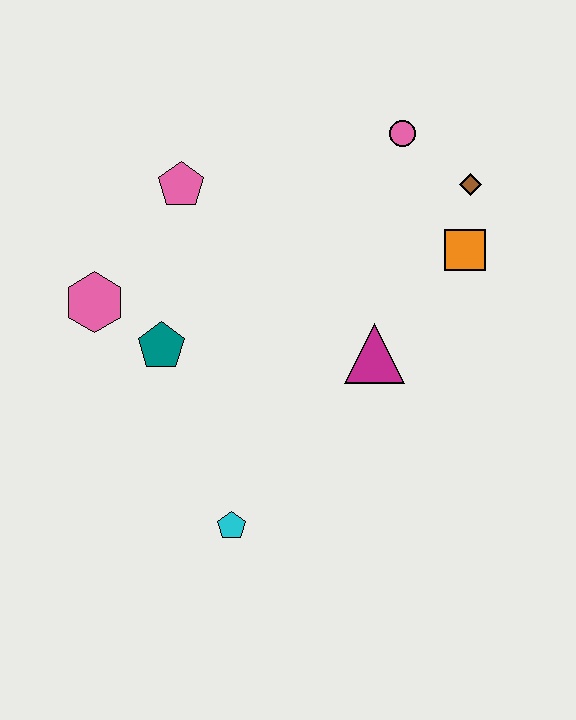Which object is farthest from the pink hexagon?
The brown diamond is farthest from the pink hexagon.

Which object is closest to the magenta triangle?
The orange square is closest to the magenta triangle.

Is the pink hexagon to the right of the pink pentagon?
No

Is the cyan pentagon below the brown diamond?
Yes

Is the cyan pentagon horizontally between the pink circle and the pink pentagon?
Yes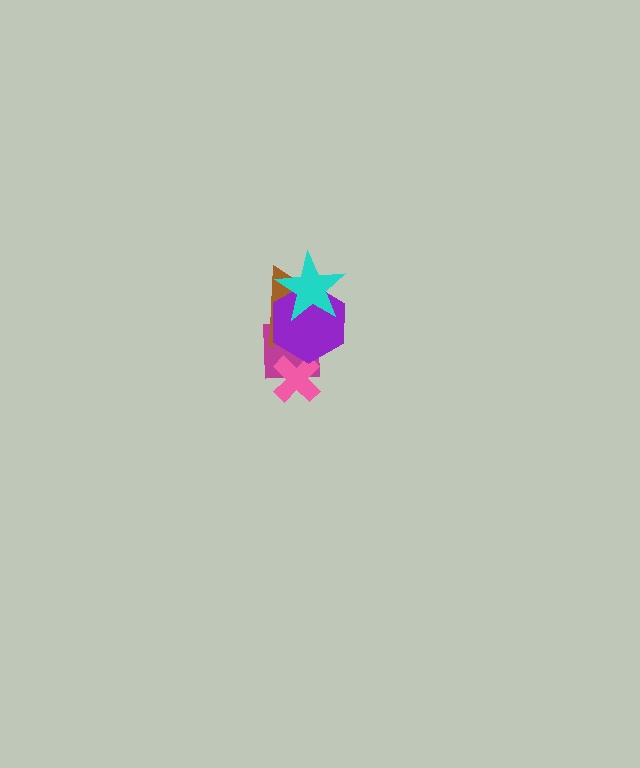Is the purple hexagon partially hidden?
Yes, it is partially covered by another shape.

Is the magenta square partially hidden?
Yes, it is partially covered by another shape.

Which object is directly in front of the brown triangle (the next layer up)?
The purple hexagon is directly in front of the brown triangle.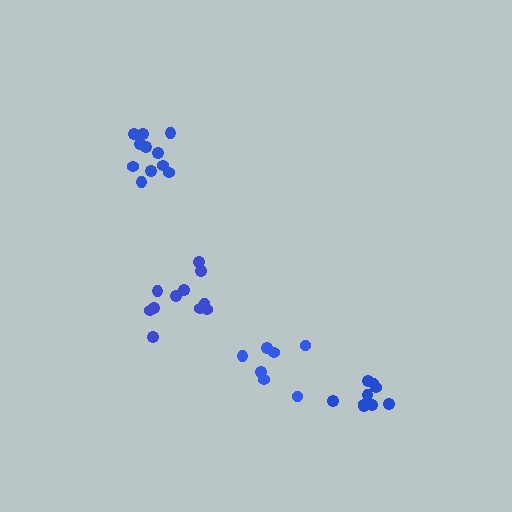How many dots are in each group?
Group 1: 9 dots, Group 2: 12 dots, Group 3: 11 dots, Group 4: 7 dots (39 total).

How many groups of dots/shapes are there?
There are 4 groups.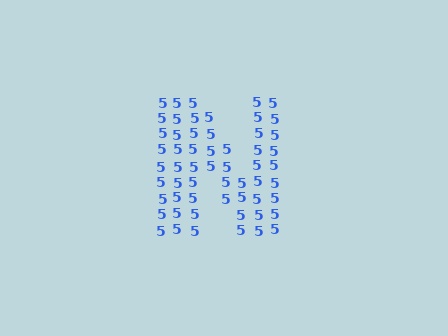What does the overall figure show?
The overall figure shows the letter N.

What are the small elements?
The small elements are digit 5's.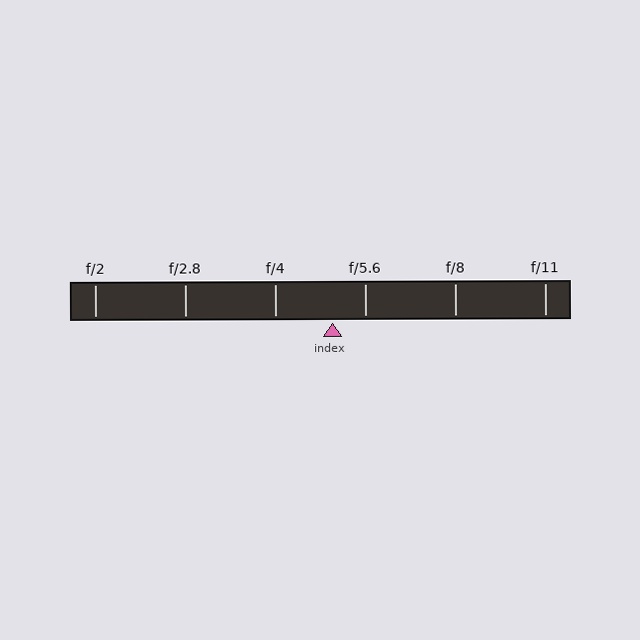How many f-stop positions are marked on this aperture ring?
There are 6 f-stop positions marked.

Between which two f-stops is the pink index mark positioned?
The index mark is between f/4 and f/5.6.